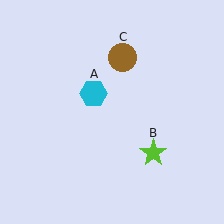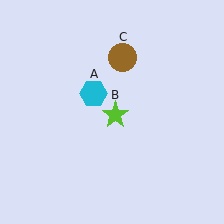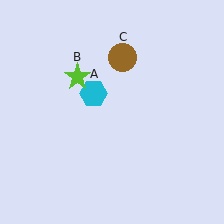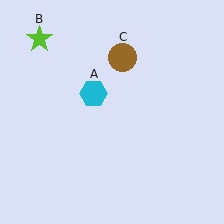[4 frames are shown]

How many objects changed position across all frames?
1 object changed position: lime star (object B).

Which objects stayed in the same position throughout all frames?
Cyan hexagon (object A) and brown circle (object C) remained stationary.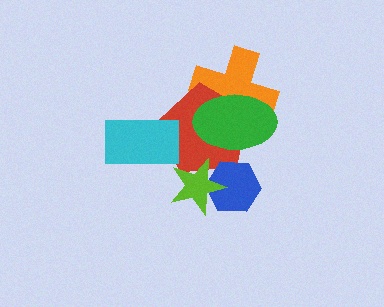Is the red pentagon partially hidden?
Yes, it is partially covered by another shape.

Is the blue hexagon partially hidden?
Yes, it is partially covered by another shape.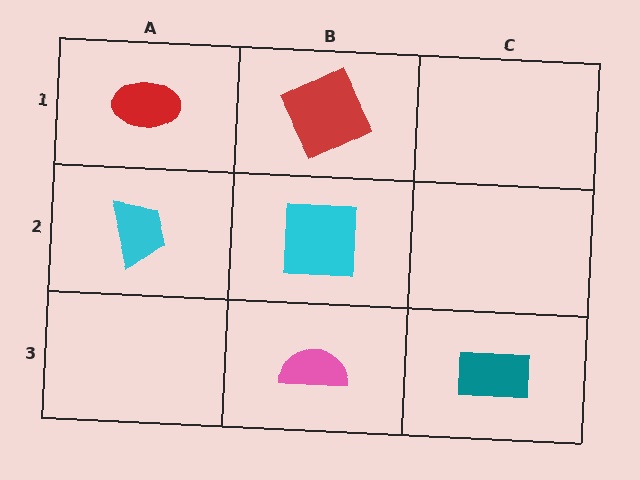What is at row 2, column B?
A cyan square.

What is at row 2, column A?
A cyan trapezoid.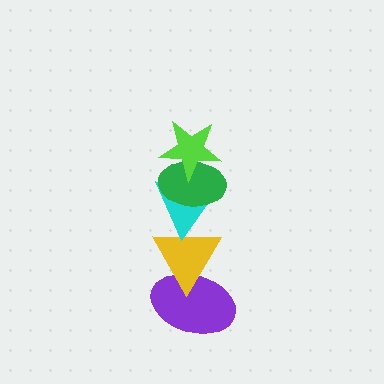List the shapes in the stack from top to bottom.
From top to bottom: the lime star, the green ellipse, the cyan triangle, the yellow triangle, the purple ellipse.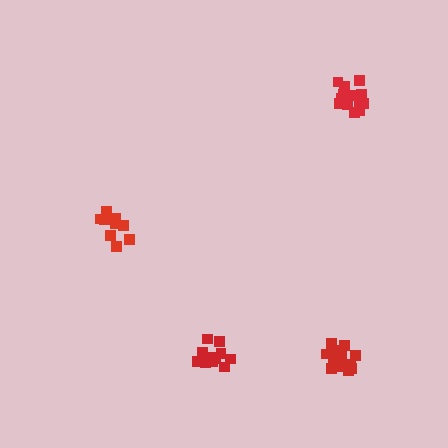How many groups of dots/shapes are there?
There are 4 groups.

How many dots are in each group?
Group 1: 9 dots, Group 2: 13 dots, Group 3: 15 dots, Group 4: 15 dots (52 total).